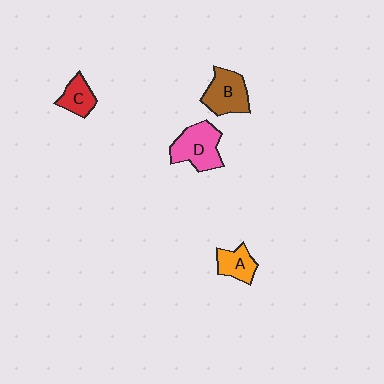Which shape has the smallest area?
Shape C (red).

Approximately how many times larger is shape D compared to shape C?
Approximately 1.8 times.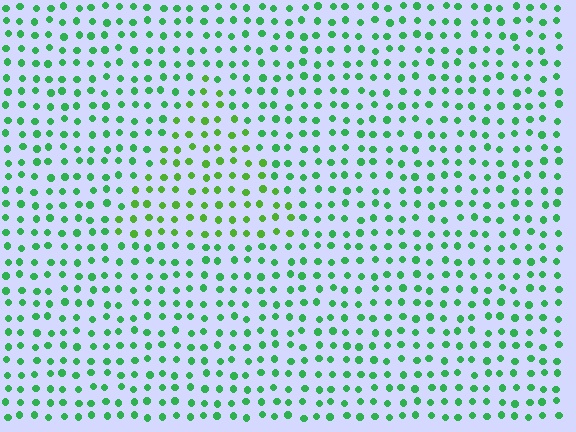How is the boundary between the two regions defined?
The boundary is defined purely by a slight shift in hue (about 29 degrees). Spacing, size, and orientation are identical on both sides.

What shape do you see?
I see a triangle.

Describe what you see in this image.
The image is filled with small green elements in a uniform arrangement. A triangle-shaped region is visible where the elements are tinted to a slightly different hue, forming a subtle color boundary.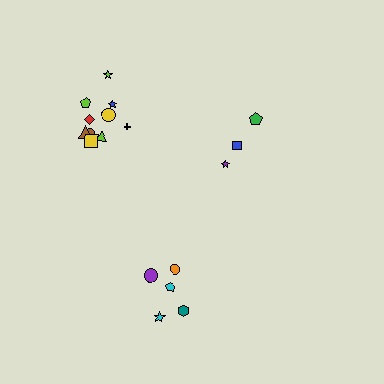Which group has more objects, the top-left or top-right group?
The top-left group.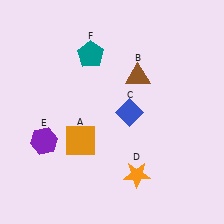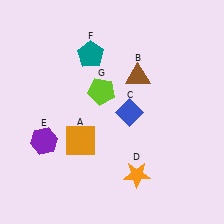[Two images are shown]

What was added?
A lime pentagon (G) was added in Image 2.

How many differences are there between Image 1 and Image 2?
There is 1 difference between the two images.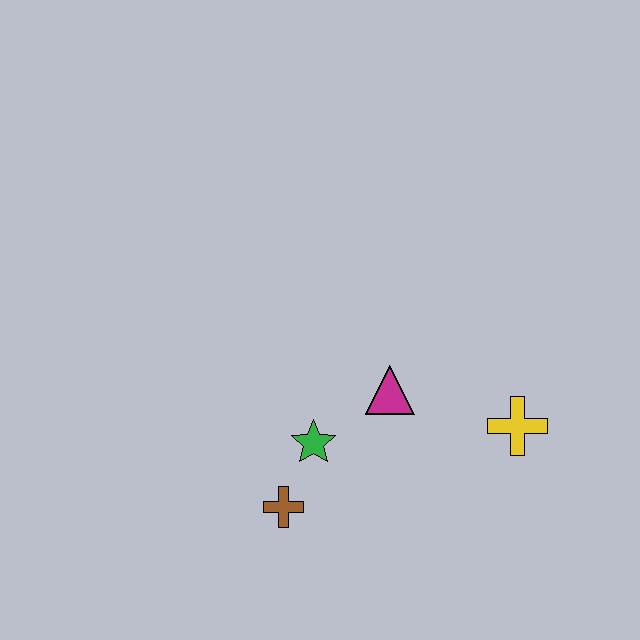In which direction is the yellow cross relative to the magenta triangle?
The yellow cross is to the right of the magenta triangle.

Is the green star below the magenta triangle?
Yes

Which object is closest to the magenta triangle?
The green star is closest to the magenta triangle.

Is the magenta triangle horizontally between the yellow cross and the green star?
Yes